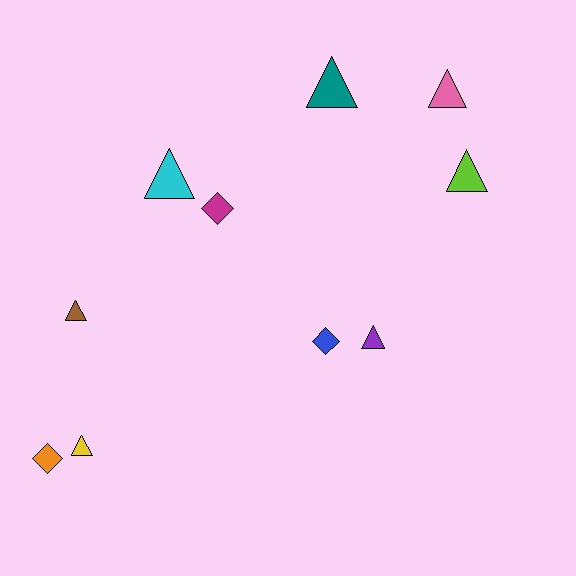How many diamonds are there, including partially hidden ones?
There are 3 diamonds.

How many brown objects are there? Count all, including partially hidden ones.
There is 1 brown object.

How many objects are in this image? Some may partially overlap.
There are 10 objects.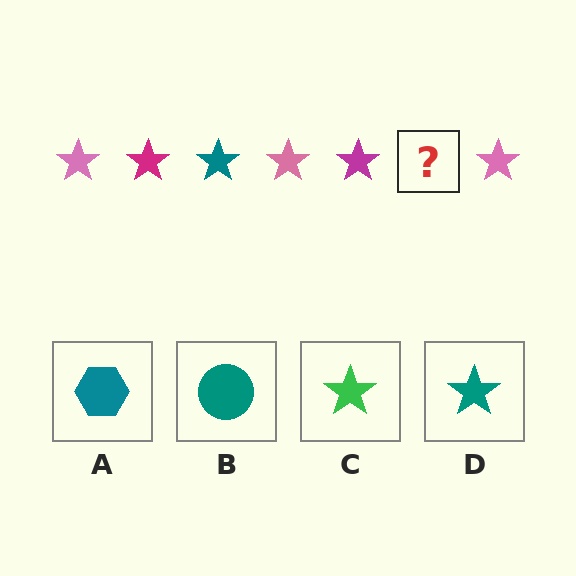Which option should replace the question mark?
Option D.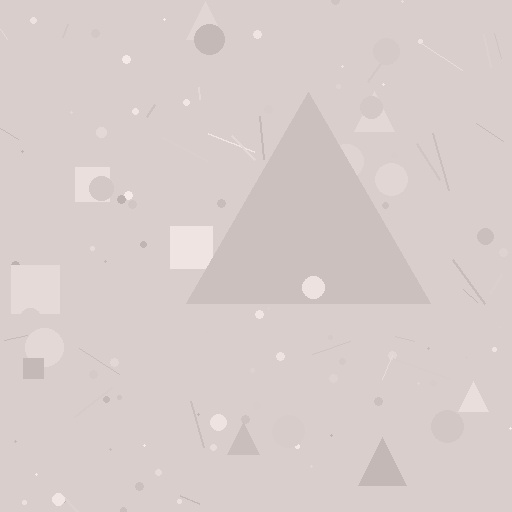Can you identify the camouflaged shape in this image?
The camouflaged shape is a triangle.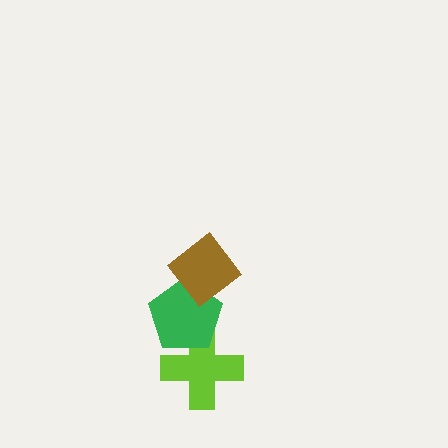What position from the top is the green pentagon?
The green pentagon is 2nd from the top.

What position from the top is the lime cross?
The lime cross is 3rd from the top.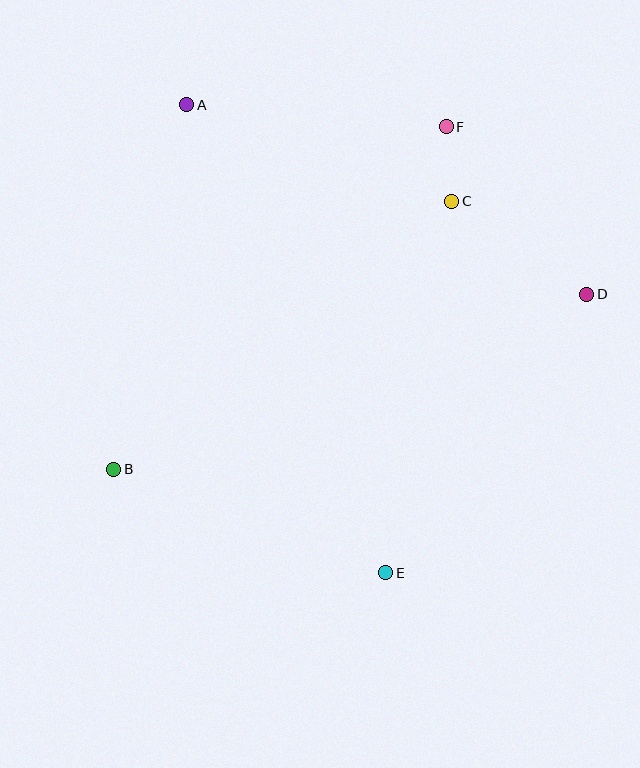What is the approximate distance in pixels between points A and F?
The distance between A and F is approximately 260 pixels.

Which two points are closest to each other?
Points C and F are closest to each other.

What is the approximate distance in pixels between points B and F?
The distance between B and F is approximately 477 pixels.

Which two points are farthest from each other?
Points A and E are farthest from each other.